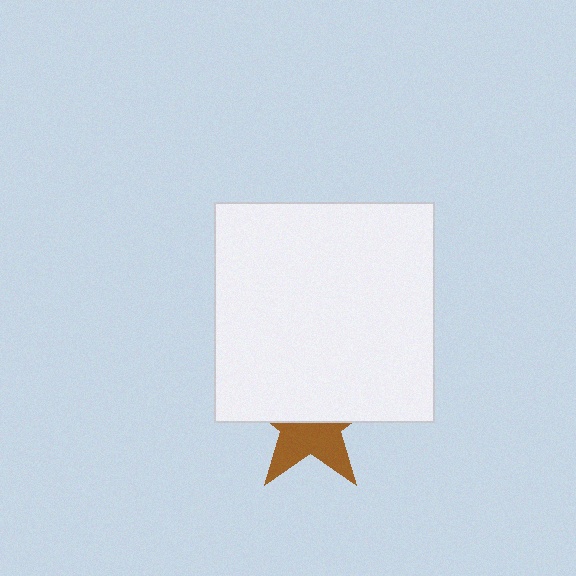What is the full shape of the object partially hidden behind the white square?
The partially hidden object is a brown star.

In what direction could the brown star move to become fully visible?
The brown star could move down. That would shift it out from behind the white square entirely.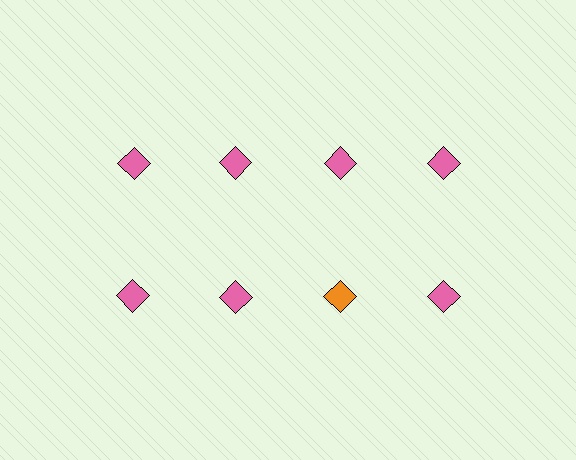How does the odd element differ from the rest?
It has a different color: orange instead of pink.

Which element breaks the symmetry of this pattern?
The orange diamond in the second row, center column breaks the symmetry. All other shapes are pink diamonds.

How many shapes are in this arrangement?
There are 8 shapes arranged in a grid pattern.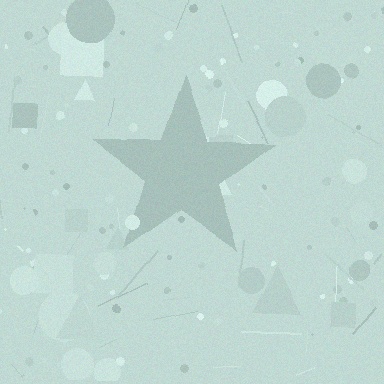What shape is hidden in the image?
A star is hidden in the image.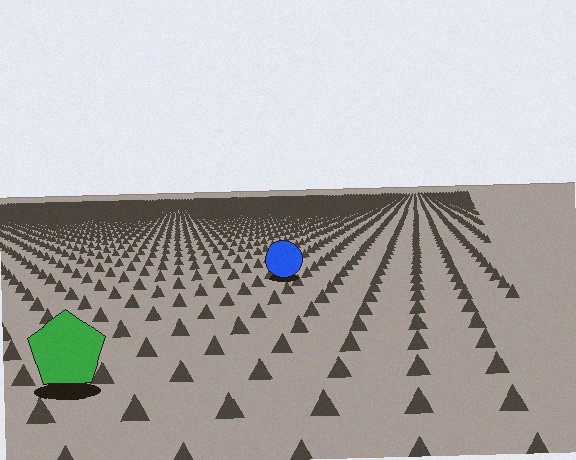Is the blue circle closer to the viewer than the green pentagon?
No. The green pentagon is closer — you can tell from the texture gradient: the ground texture is coarser near it.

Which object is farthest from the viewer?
The blue circle is farthest from the viewer. It appears smaller and the ground texture around it is denser.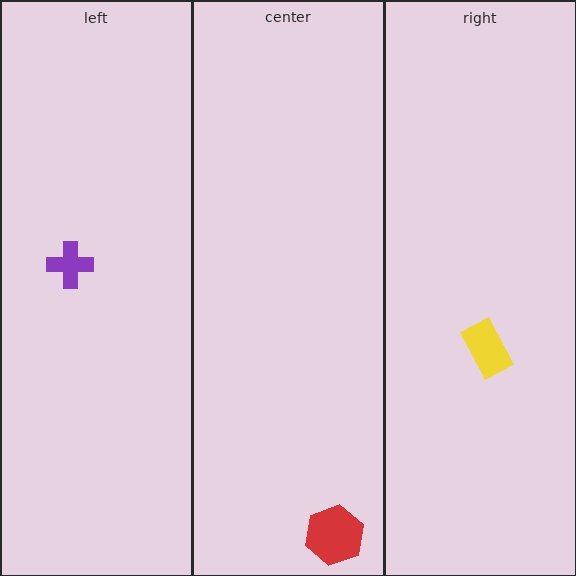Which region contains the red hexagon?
The center region.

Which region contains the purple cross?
The left region.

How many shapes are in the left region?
1.